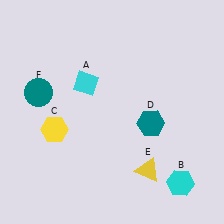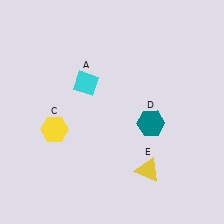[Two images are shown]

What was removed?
The cyan hexagon (B), the teal circle (F) were removed in Image 2.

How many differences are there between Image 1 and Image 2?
There are 2 differences between the two images.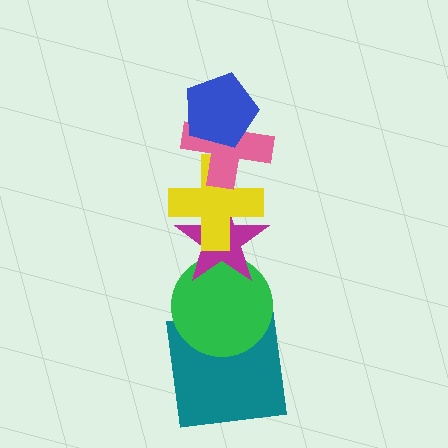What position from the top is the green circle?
The green circle is 5th from the top.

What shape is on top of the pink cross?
The blue pentagon is on top of the pink cross.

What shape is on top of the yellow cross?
The pink cross is on top of the yellow cross.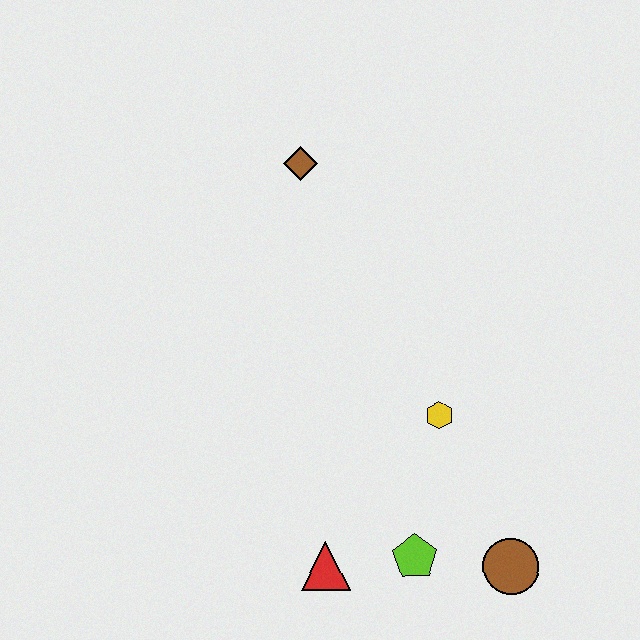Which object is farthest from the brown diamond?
The brown circle is farthest from the brown diamond.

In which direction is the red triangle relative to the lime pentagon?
The red triangle is to the left of the lime pentagon.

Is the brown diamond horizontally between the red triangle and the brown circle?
No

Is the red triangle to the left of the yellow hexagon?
Yes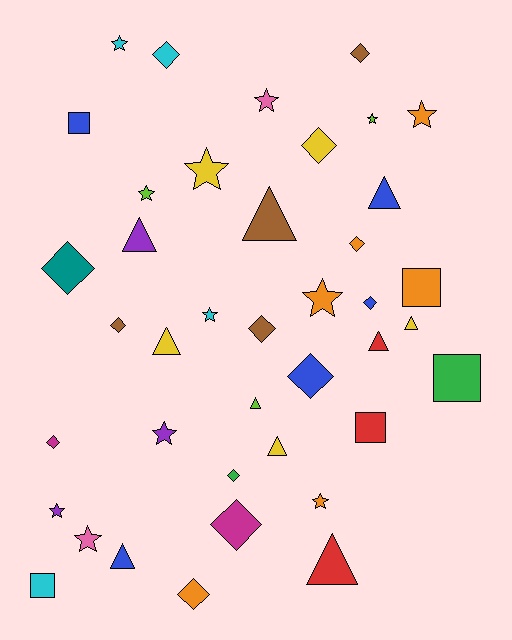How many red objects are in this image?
There are 3 red objects.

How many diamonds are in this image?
There are 13 diamonds.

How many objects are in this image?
There are 40 objects.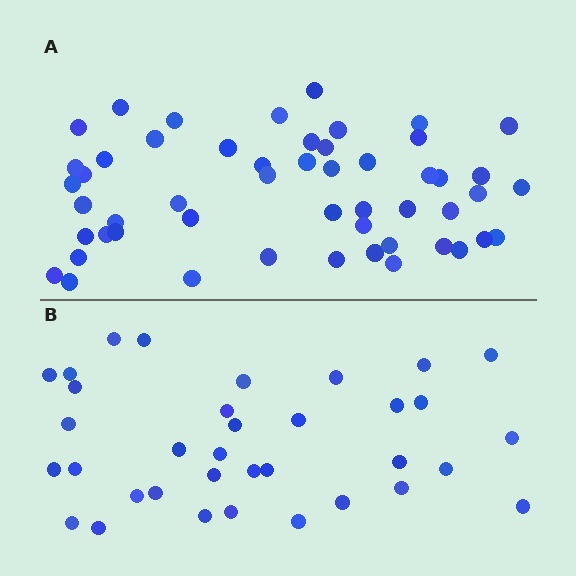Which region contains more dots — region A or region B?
Region A (the top region) has more dots.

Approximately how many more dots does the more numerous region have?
Region A has approximately 15 more dots than region B.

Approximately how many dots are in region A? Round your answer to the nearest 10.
About 50 dots. (The exact count is 52, which rounds to 50.)